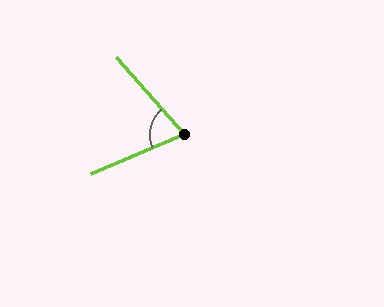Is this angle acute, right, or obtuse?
It is acute.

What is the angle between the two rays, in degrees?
Approximately 71 degrees.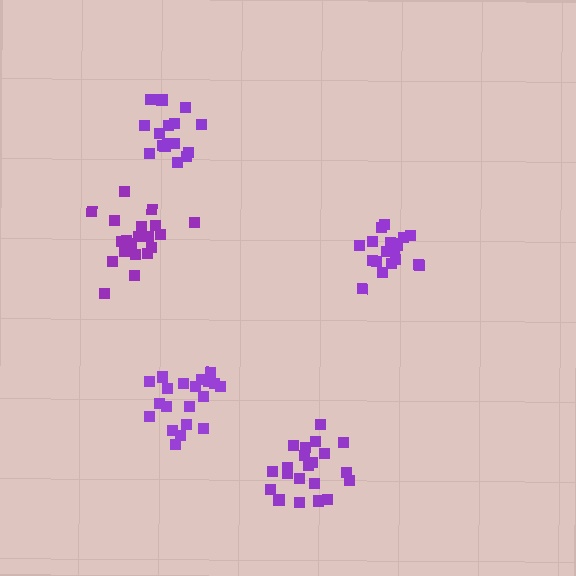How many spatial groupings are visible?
There are 5 spatial groupings.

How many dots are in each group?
Group 1: 21 dots, Group 2: 16 dots, Group 3: 20 dots, Group 4: 21 dots, Group 5: 21 dots (99 total).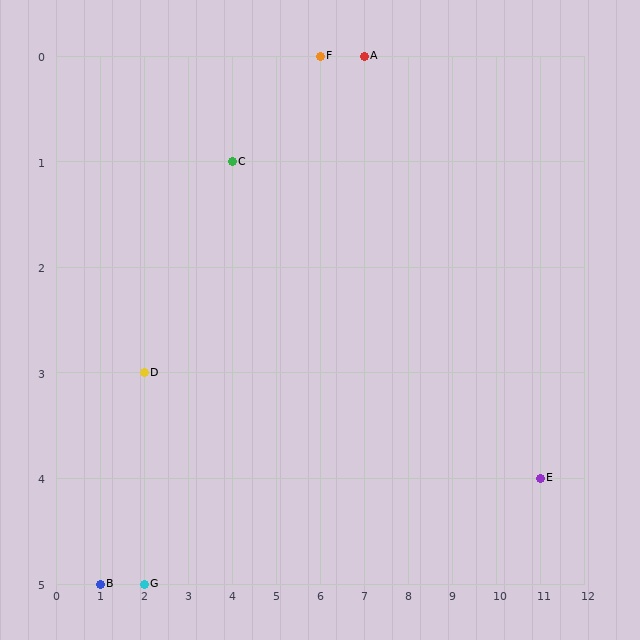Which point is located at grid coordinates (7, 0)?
Point A is at (7, 0).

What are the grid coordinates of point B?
Point B is at grid coordinates (1, 5).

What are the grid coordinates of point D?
Point D is at grid coordinates (2, 3).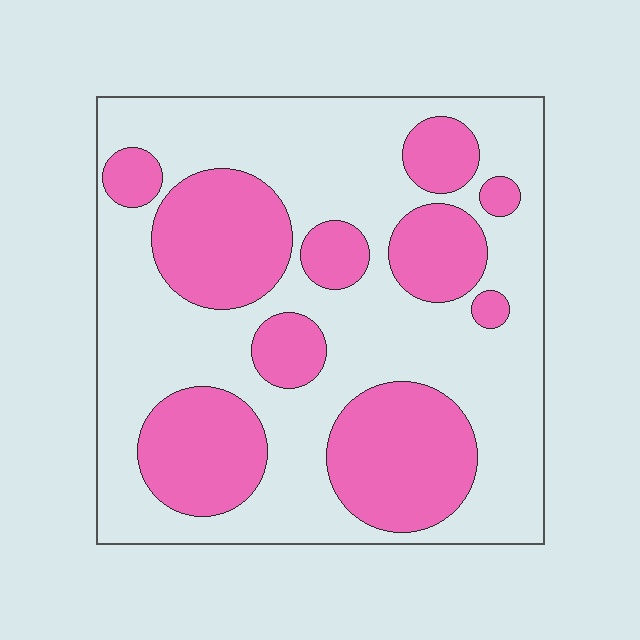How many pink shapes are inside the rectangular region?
10.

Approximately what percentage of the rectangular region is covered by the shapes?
Approximately 35%.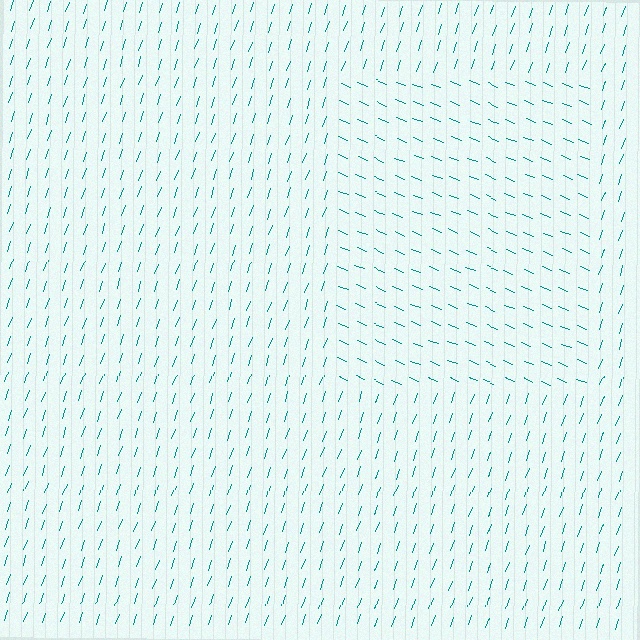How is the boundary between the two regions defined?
The boundary is defined purely by a change in line orientation (approximately 87 degrees difference). All lines are the same color and thickness.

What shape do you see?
I see a rectangle.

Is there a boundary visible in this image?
Yes, there is a texture boundary formed by a change in line orientation.